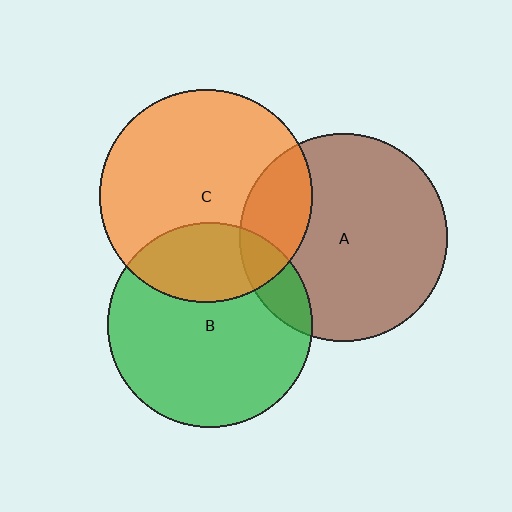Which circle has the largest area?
Circle C (orange).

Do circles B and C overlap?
Yes.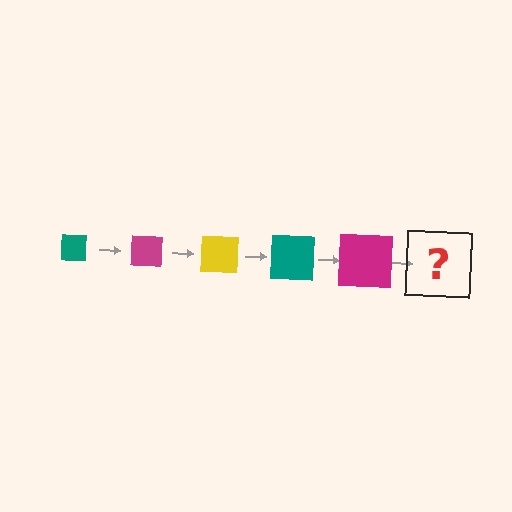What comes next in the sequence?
The next element should be a yellow square, larger than the previous one.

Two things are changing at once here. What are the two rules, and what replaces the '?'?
The two rules are that the square grows larger each step and the color cycles through teal, magenta, and yellow. The '?' should be a yellow square, larger than the previous one.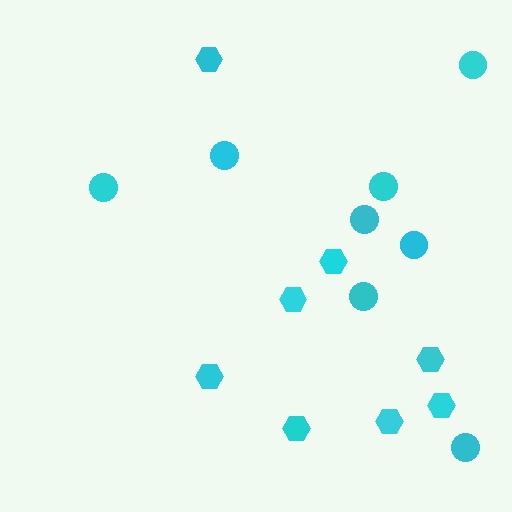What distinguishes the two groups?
There are 2 groups: one group of hexagons (8) and one group of circles (8).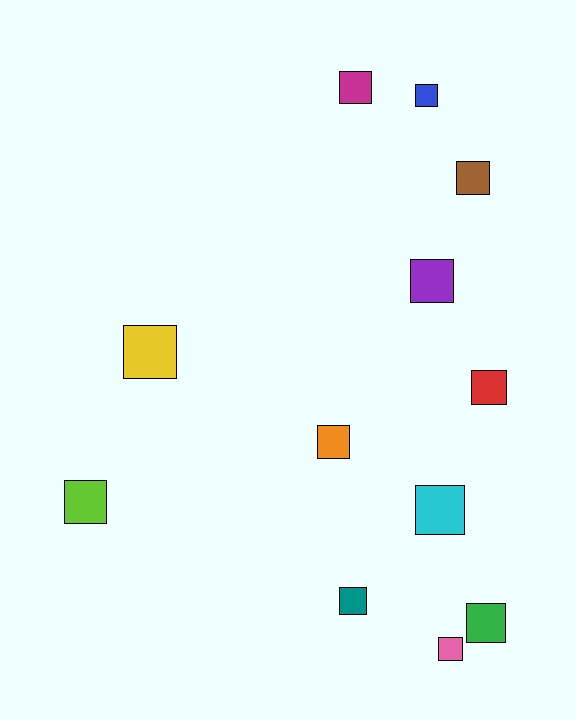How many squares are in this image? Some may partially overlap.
There are 12 squares.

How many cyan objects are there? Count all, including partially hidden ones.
There is 1 cyan object.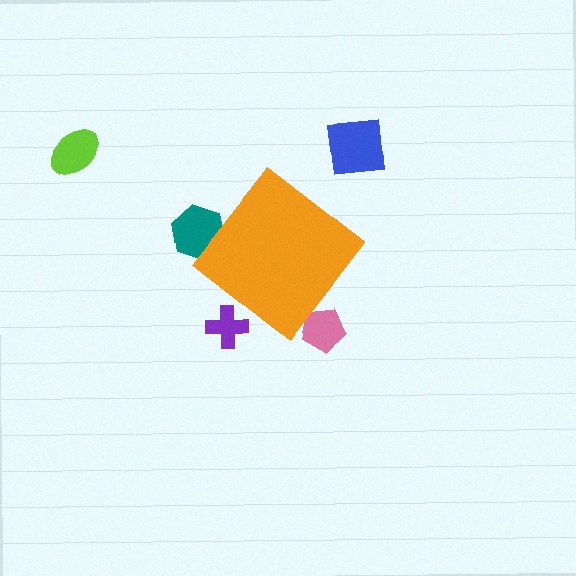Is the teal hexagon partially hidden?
Yes, the teal hexagon is partially hidden behind the orange diamond.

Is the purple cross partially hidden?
Yes, the purple cross is partially hidden behind the orange diamond.